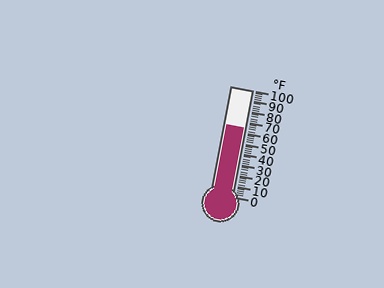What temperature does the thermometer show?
The thermometer shows approximately 64°F.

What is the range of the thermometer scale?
The thermometer scale ranges from 0°F to 100°F.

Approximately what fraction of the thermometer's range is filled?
The thermometer is filled to approximately 65% of its range.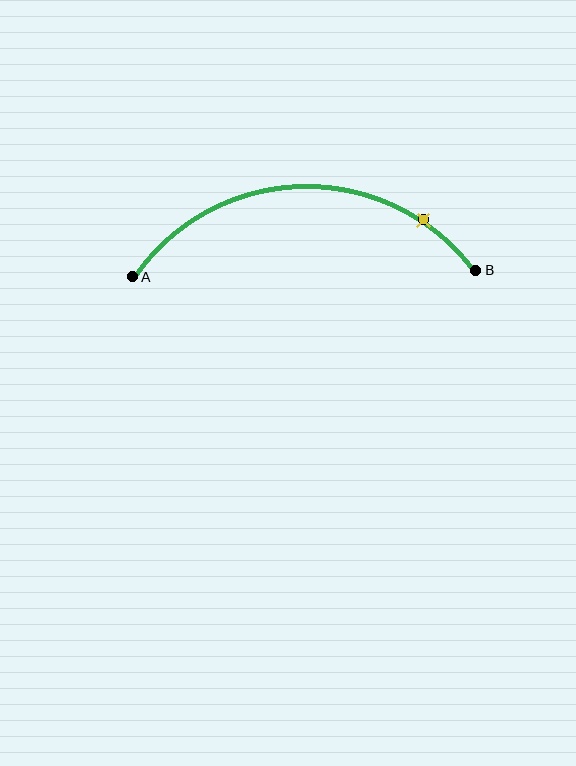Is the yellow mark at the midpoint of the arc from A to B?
No. The yellow mark lies on the arc but is closer to endpoint B. The arc midpoint would be at the point on the curve equidistant along the arc from both A and B.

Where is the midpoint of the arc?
The arc midpoint is the point on the curve farthest from the straight line joining A and B. It sits above that line.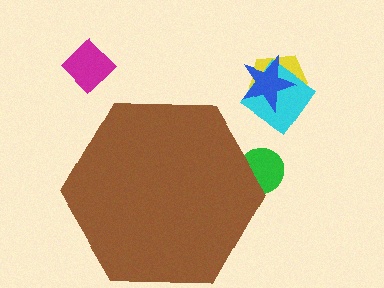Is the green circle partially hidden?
Yes, the green circle is partially hidden behind the brown hexagon.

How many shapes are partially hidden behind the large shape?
1 shape is partially hidden.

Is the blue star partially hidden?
No, the blue star is fully visible.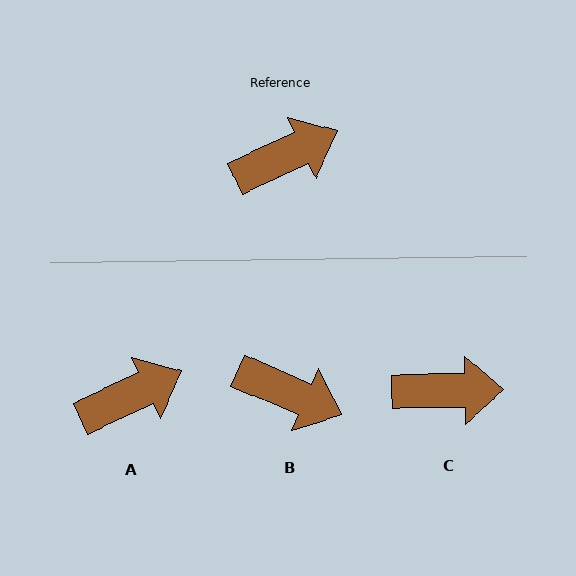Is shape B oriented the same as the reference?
No, it is off by about 48 degrees.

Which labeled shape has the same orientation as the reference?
A.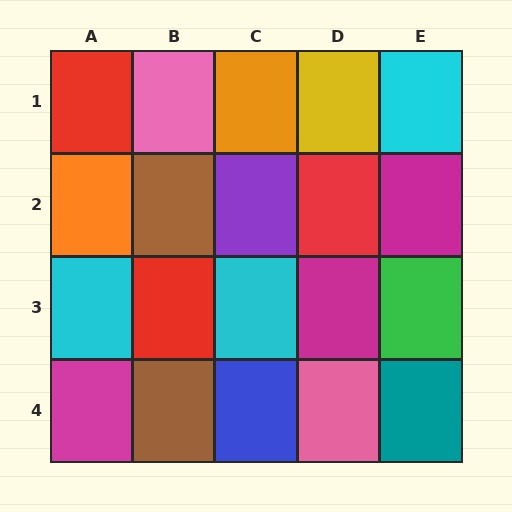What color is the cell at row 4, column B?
Brown.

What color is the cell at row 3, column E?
Green.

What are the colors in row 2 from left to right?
Orange, brown, purple, red, magenta.